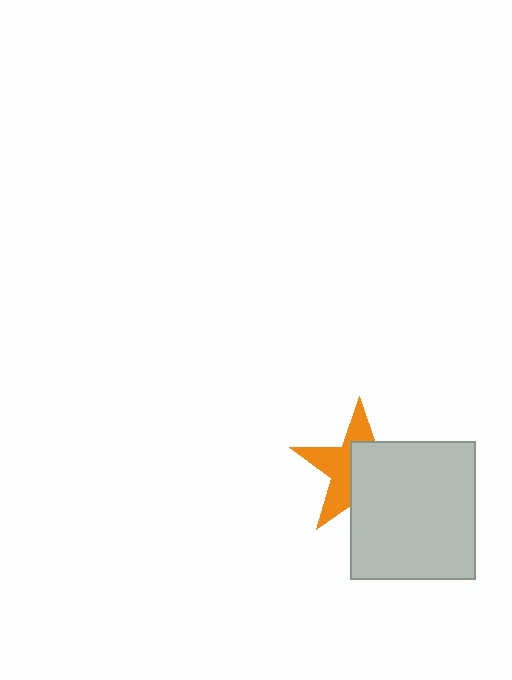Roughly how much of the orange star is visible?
About half of it is visible (roughly 46%).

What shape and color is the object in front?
The object in front is a light gray rectangle.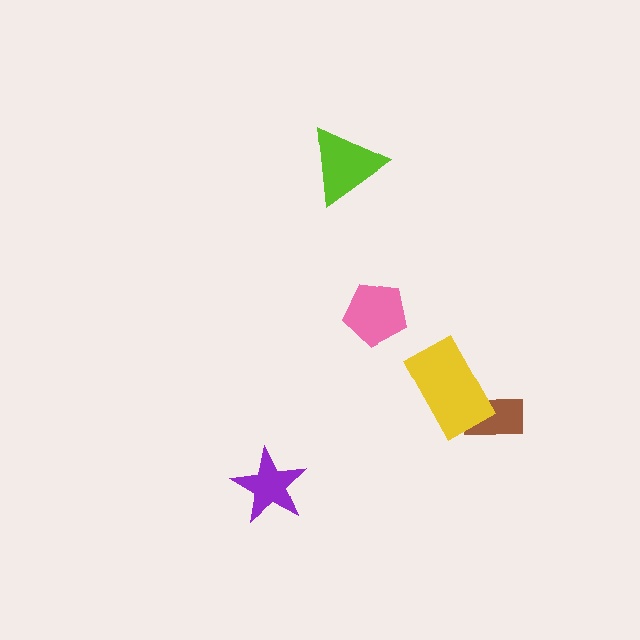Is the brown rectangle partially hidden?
Yes, it is partially covered by another shape.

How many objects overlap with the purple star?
0 objects overlap with the purple star.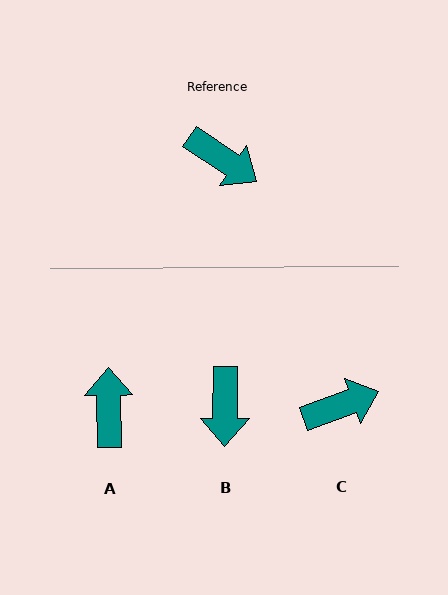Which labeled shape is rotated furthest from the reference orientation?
A, about 125 degrees away.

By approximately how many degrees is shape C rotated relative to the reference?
Approximately 54 degrees counter-clockwise.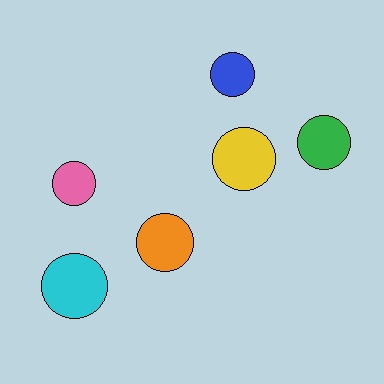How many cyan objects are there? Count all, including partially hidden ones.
There is 1 cyan object.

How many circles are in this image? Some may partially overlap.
There are 6 circles.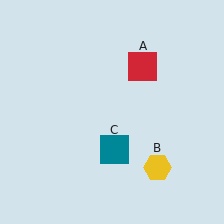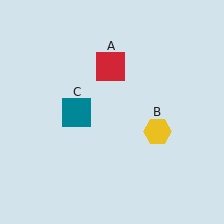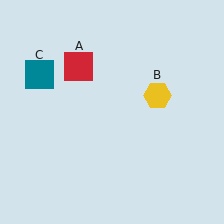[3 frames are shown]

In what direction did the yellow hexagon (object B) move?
The yellow hexagon (object B) moved up.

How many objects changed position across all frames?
3 objects changed position: red square (object A), yellow hexagon (object B), teal square (object C).